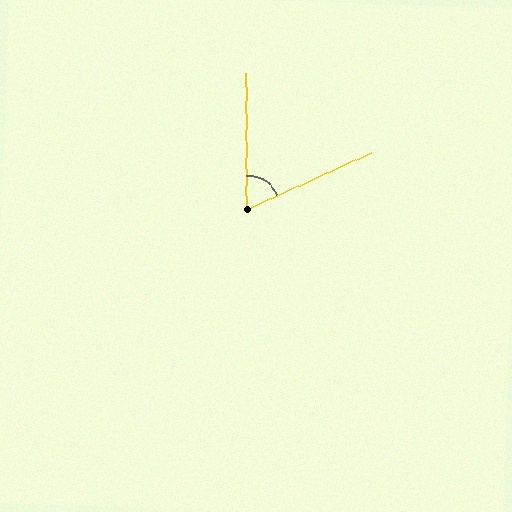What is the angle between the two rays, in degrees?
Approximately 65 degrees.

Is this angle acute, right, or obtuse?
It is acute.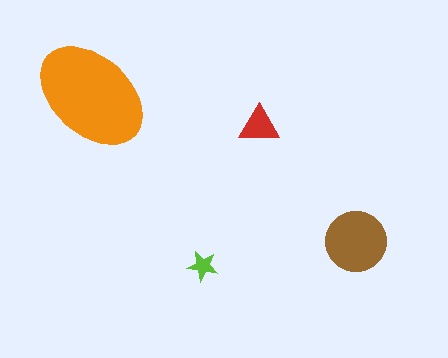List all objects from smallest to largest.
The lime star, the red triangle, the brown circle, the orange ellipse.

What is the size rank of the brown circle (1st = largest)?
2nd.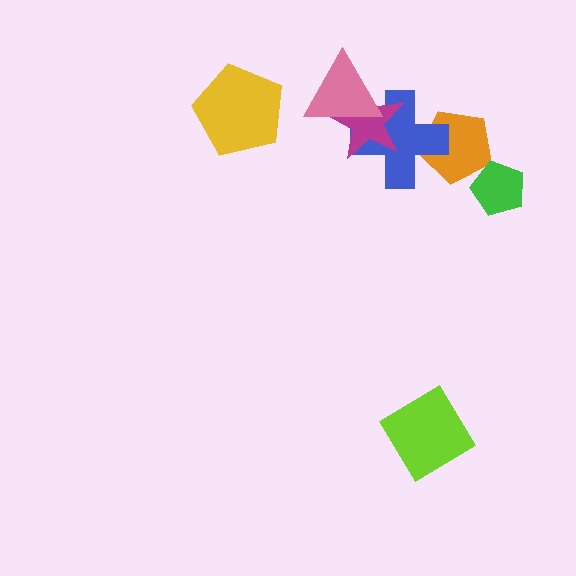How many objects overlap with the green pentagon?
1 object overlaps with the green pentagon.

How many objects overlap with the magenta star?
2 objects overlap with the magenta star.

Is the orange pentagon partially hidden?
Yes, it is partially covered by another shape.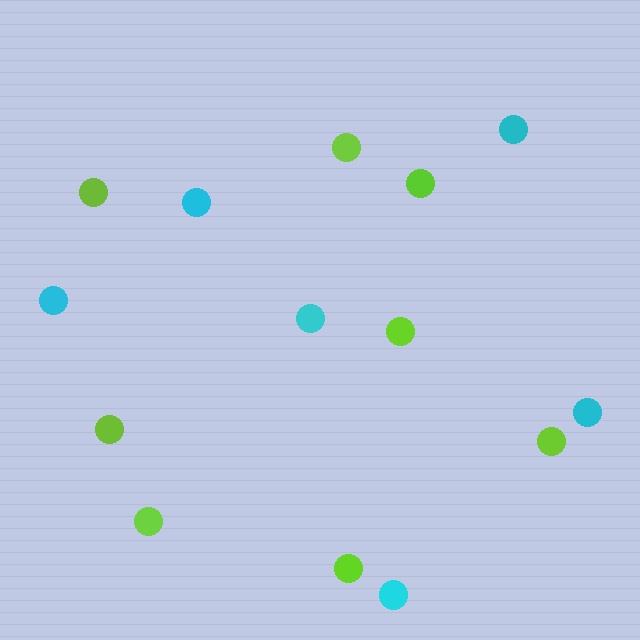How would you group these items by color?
There are 2 groups: one group of lime circles (8) and one group of cyan circles (6).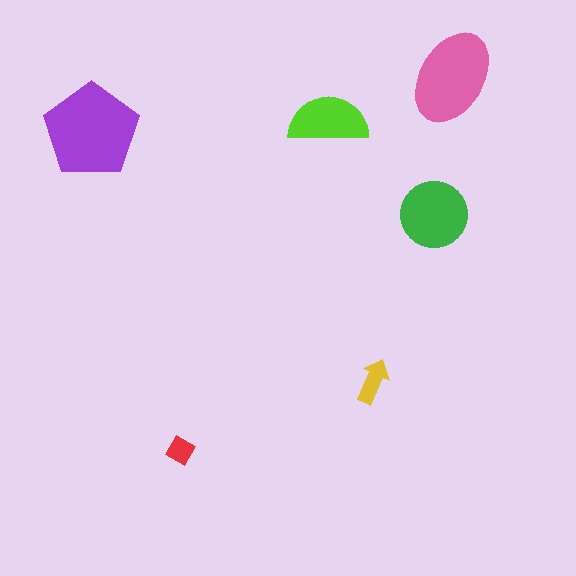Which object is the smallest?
The red diamond.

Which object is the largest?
The purple pentagon.